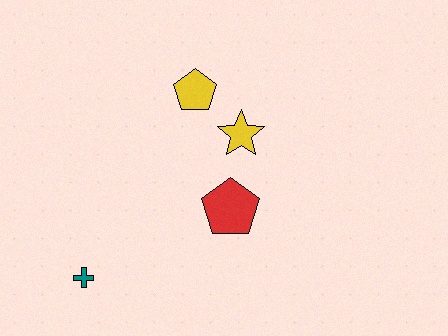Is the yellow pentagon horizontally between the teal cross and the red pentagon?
Yes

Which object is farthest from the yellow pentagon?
The teal cross is farthest from the yellow pentagon.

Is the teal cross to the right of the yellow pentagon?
No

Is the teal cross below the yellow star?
Yes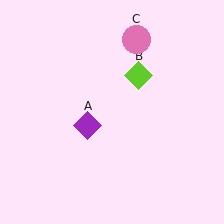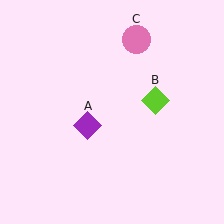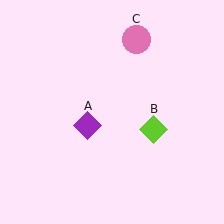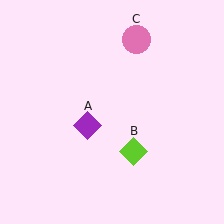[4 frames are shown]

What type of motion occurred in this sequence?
The lime diamond (object B) rotated clockwise around the center of the scene.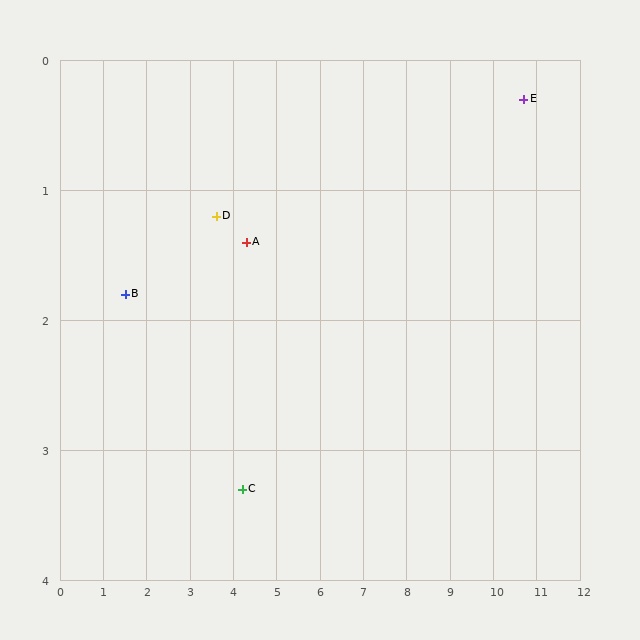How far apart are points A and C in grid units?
Points A and C are about 1.9 grid units apart.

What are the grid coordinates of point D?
Point D is at approximately (3.6, 1.2).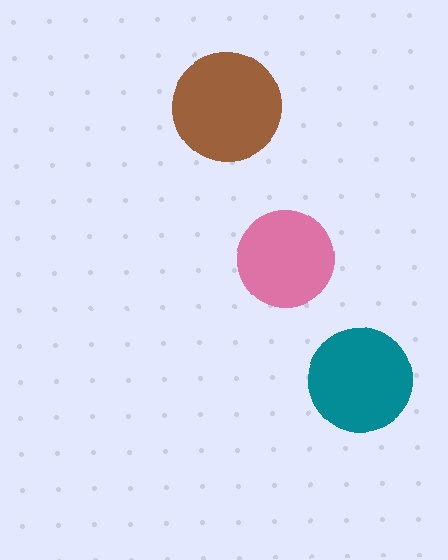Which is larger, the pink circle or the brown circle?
The brown one.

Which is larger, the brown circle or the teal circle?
The brown one.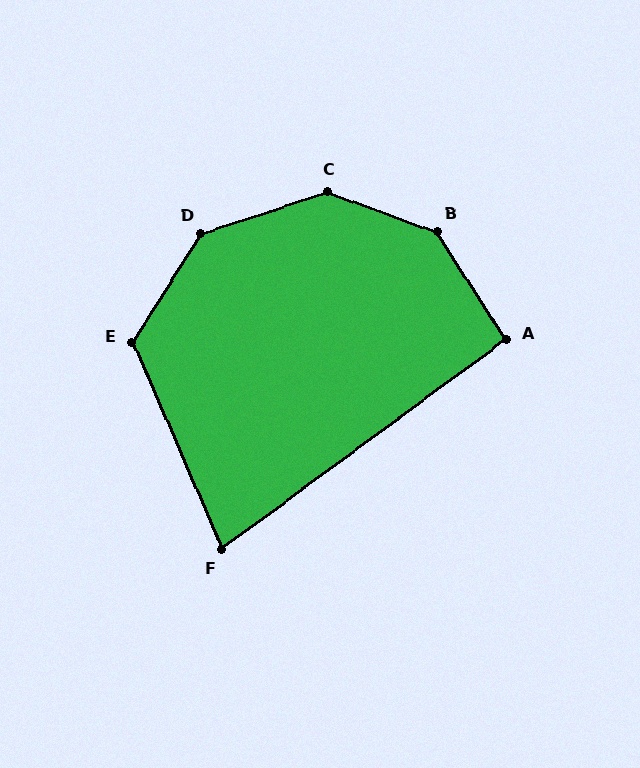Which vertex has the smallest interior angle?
F, at approximately 77 degrees.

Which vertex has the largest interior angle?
B, at approximately 143 degrees.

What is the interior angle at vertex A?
Approximately 94 degrees (approximately right).